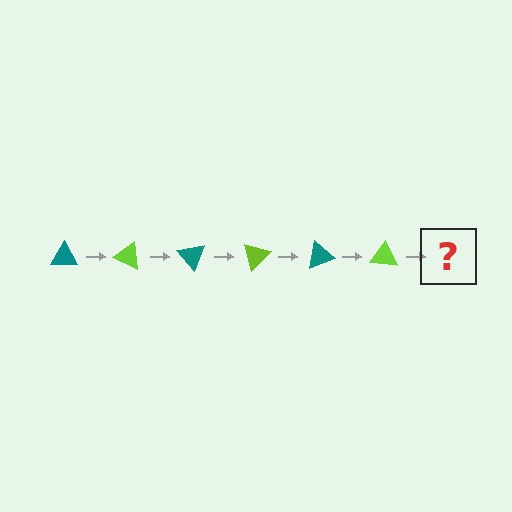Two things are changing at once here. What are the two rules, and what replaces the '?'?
The two rules are that it rotates 25 degrees each step and the color cycles through teal and lime. The '?' should be a teal triangle, rotated 150 degrees from the start.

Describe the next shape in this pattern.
It should be a teal triangle, rotated 150 degrees from the start.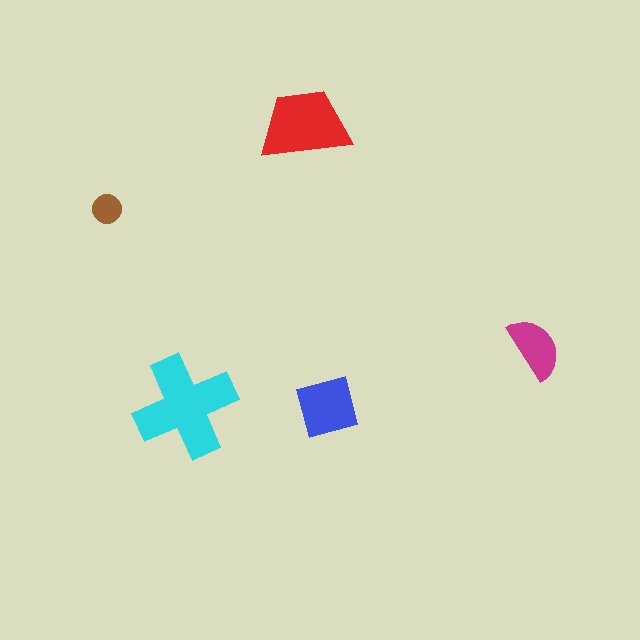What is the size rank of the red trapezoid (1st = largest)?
2nd.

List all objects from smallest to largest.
The brown circle, the magenta semicircle, the blue square, the red trapezoid, the cyan cross.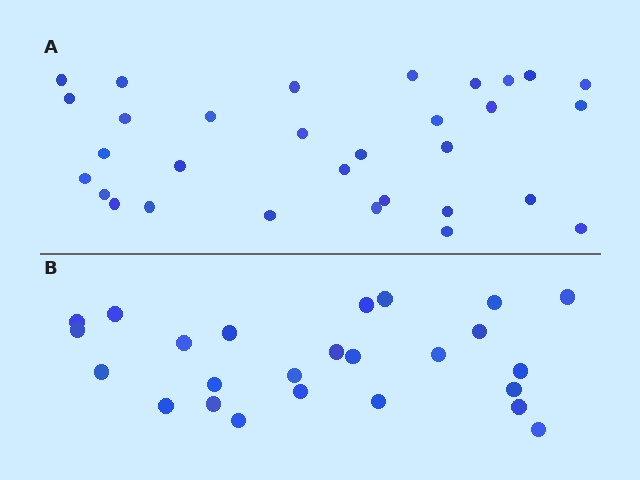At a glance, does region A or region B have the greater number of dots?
Region A (the top region) has more dots.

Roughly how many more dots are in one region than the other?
Region A has about 6 more dots than region B.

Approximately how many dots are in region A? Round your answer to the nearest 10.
About 30 dots. (The exact count is 31, which rounds to 30.)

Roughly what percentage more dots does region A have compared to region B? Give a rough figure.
About 25% more.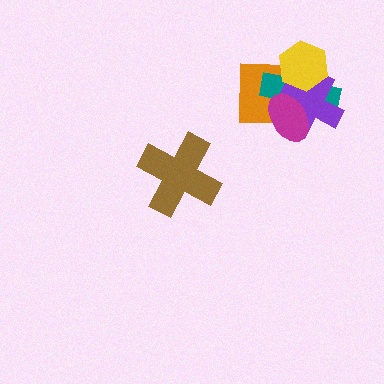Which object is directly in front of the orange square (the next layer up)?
The teal cross is directly in front of the orange square.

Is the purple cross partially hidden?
Yes, it is partially covered by another shape.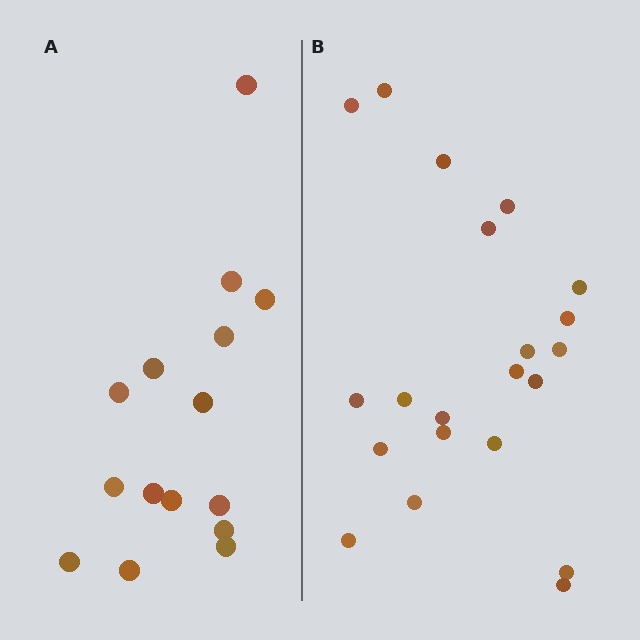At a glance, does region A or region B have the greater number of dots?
Region B (the right region) has more dots.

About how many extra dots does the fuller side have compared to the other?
Region B has about 6 more dots than region A.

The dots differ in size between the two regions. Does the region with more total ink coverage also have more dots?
No. Region A has more total ink coverage because its dots are larger, but region B actually contains more individual dots. Total area can be misleading — the number of items is what matters here.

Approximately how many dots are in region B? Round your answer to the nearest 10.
About 20 dots. (The exact count is 21, which rounds to 20.)